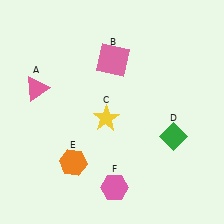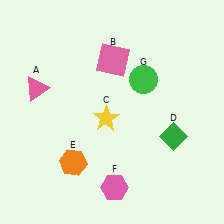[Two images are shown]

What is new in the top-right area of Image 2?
A green circle (G) was added in the top-right area of Image 2.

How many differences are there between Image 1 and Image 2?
There is 1 difference between the two images.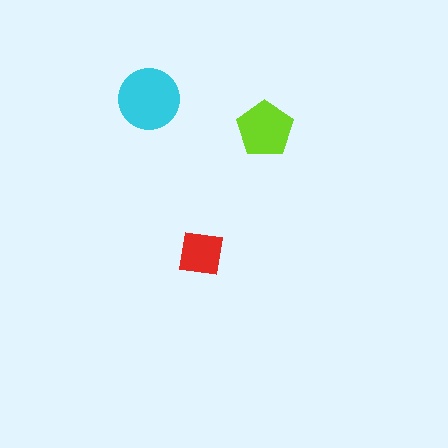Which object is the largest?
The cyan circle.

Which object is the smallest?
The red square.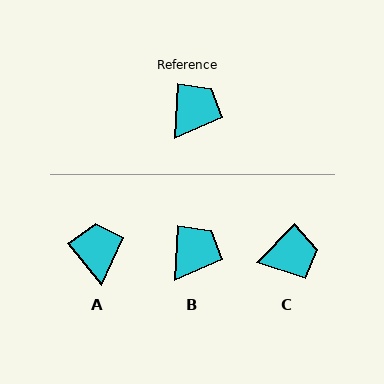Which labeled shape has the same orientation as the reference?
B.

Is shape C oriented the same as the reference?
No, it is off by about 42 degrees.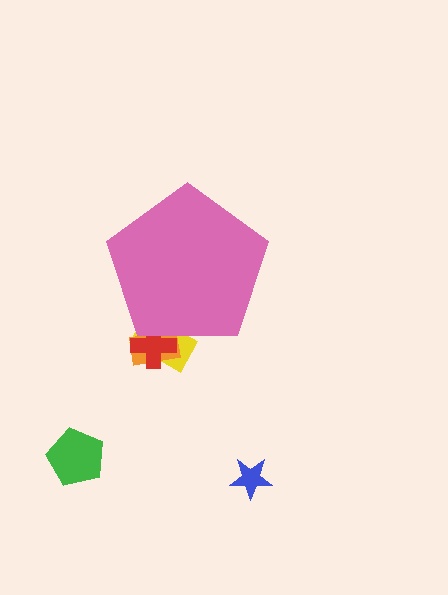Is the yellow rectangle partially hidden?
Yes, the yellow rectangle is partially hidden behind the pink pentagon.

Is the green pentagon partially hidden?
No, the green pentagon is fully visible.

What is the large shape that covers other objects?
A pink pentagon.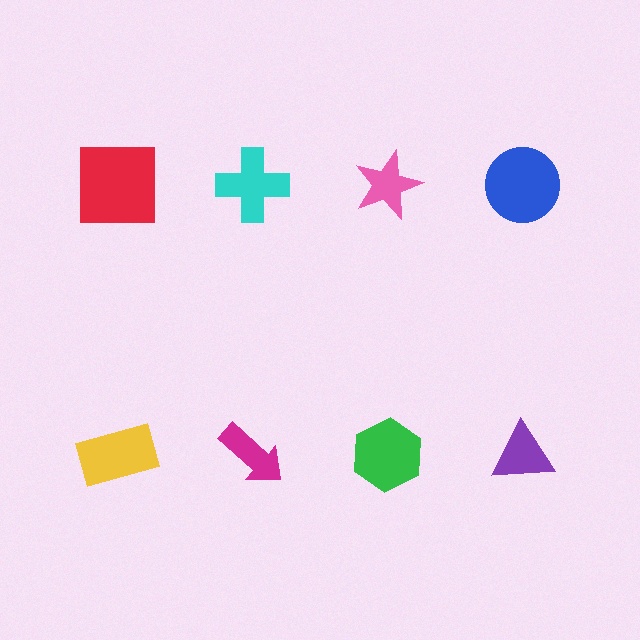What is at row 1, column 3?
A pink star.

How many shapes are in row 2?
4 shapes.